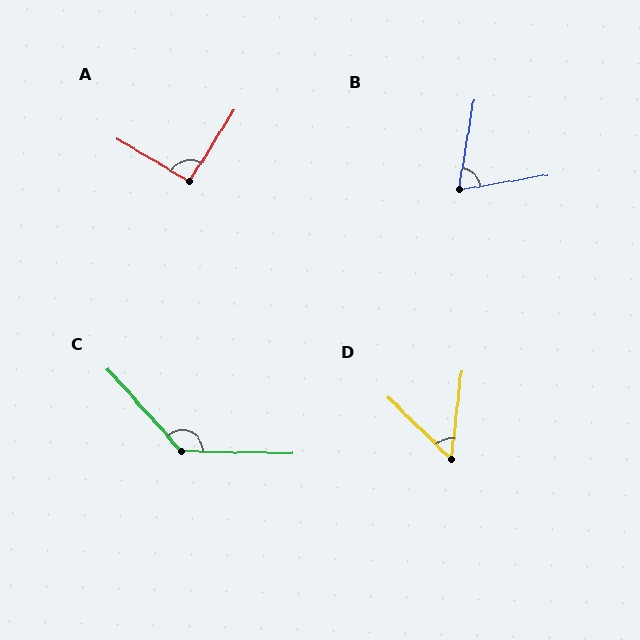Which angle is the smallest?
D, at approximately 52 degrees.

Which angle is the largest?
C, at approximately 133 degrees.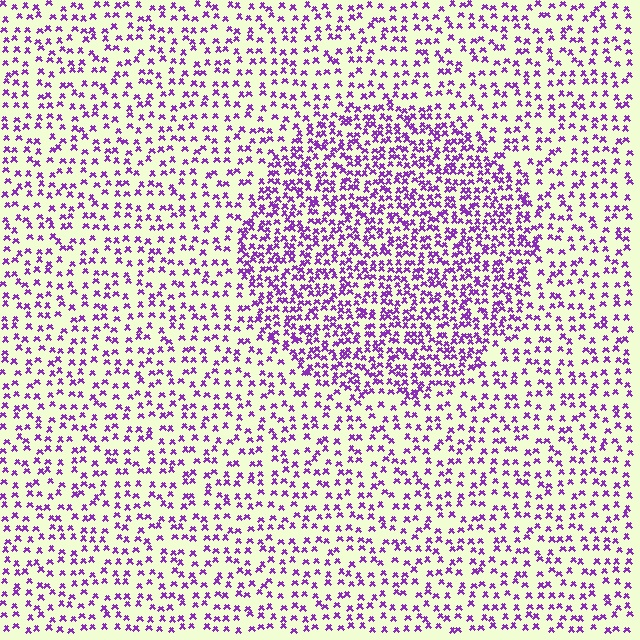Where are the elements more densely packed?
The elements are more densely packed inside the circle boundary.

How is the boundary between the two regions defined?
The boundary is defined by a change in element density (approximately 1.9x ratio). All elements are the same color, size, and shape.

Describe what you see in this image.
The image contains small purple elements arranged at two different densities. A circle-shaped region is visible where the elements are more densely packed than the surrounding area.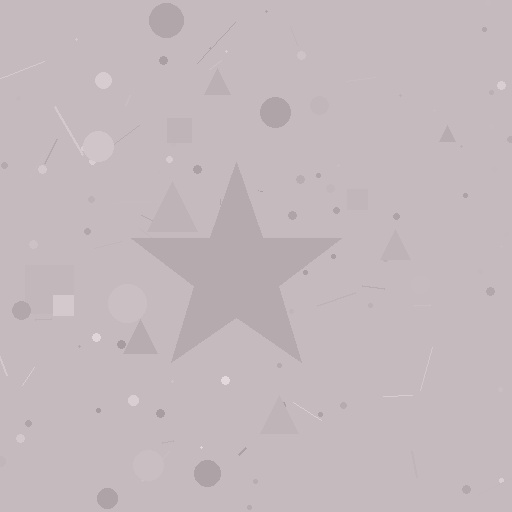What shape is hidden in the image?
A star is hidden in the image.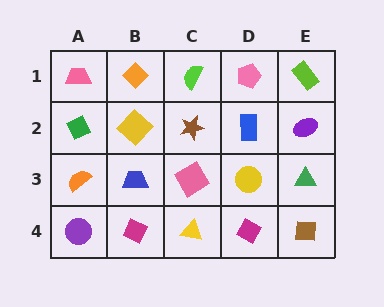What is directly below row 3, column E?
A brown square.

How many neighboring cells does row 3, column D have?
4.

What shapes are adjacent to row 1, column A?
A green diamond (row 2, column A), an orange diamond (row 1, column B).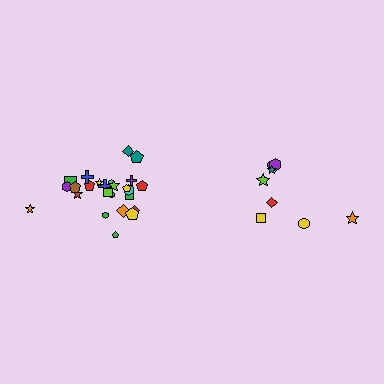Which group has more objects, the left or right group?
The left group.